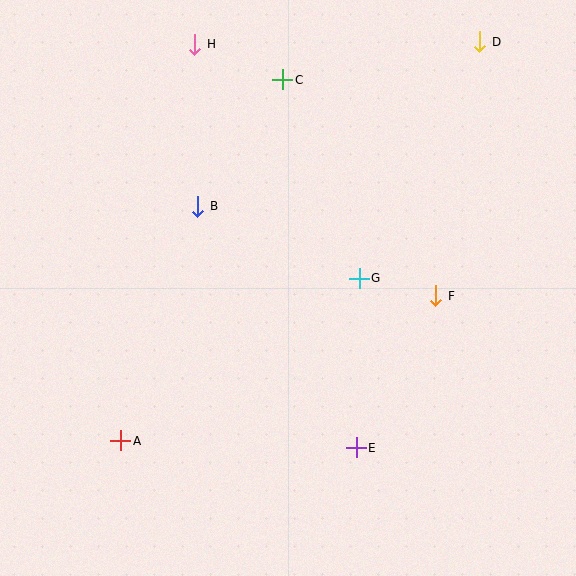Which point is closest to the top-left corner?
Point H is closest to the top-left corner.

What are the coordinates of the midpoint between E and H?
The midpoint between E and H is at (275, 246).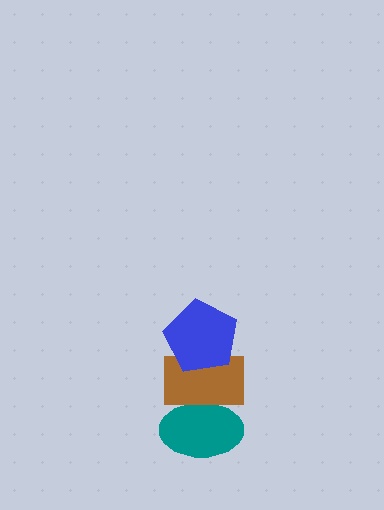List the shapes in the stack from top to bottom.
From top to bottom: the blue pentagon, the brown rectangle, the teal ellipse.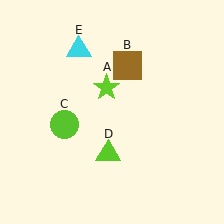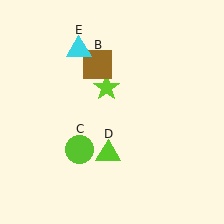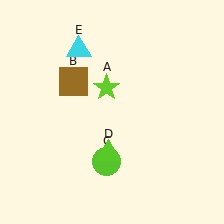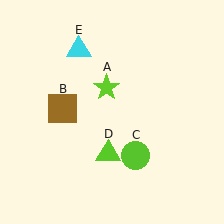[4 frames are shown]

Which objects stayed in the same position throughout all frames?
Lime star (object A) and lime triangle (object D) and cyan triangle (object E) remained stationary.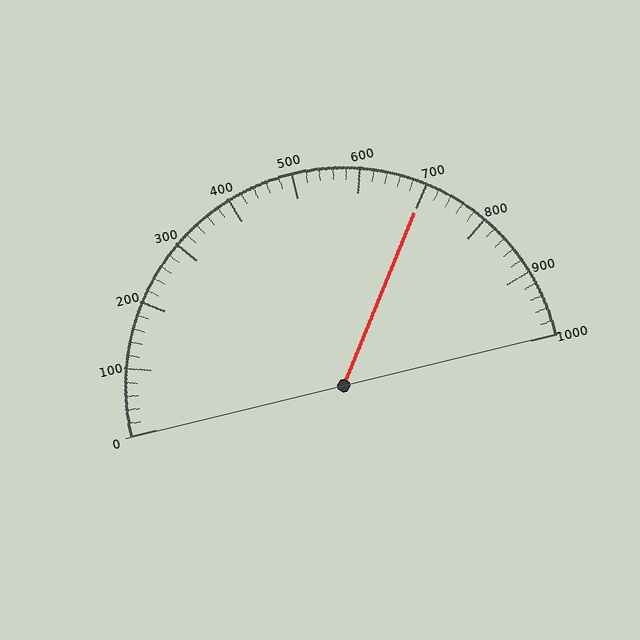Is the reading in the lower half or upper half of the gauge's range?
The reading is in the upper half of the range (0 to 1000).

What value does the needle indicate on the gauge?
The needle indicates approximately 700.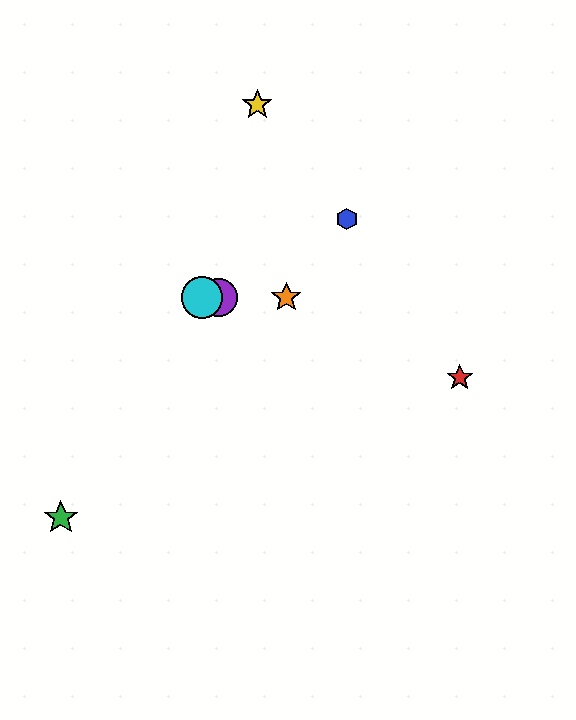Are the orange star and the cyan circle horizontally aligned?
Yes, both are at y≈297.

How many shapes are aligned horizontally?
3 shapes (the purple circle, the orange star, the cyan circle) are aligned horizontally.